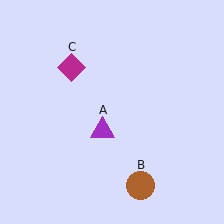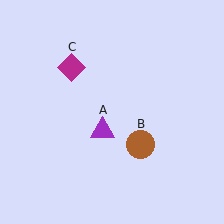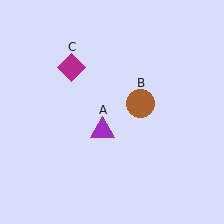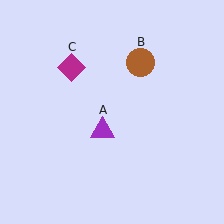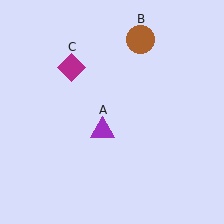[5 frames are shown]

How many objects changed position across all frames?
1 object changed position: brown circle (object B).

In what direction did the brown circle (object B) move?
The brown circle (object B) moved up.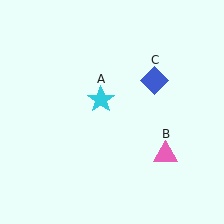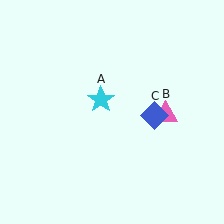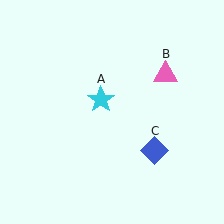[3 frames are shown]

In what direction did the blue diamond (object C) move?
The blue diamond (object C) moved down.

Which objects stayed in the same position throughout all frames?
Cyan star (object A) remained stationary.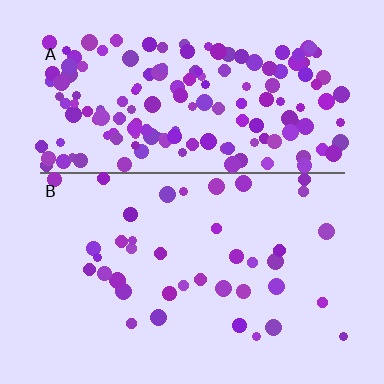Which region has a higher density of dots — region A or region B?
A (the top).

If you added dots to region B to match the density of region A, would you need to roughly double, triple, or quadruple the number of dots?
Approximately quadruple.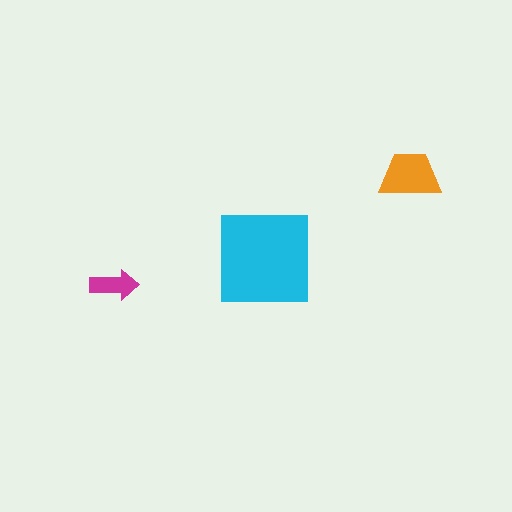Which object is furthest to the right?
The orange trapezoid is rightmost.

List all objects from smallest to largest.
The magenta arrow, the orange trapezoid, the cyan square.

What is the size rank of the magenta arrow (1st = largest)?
3rd.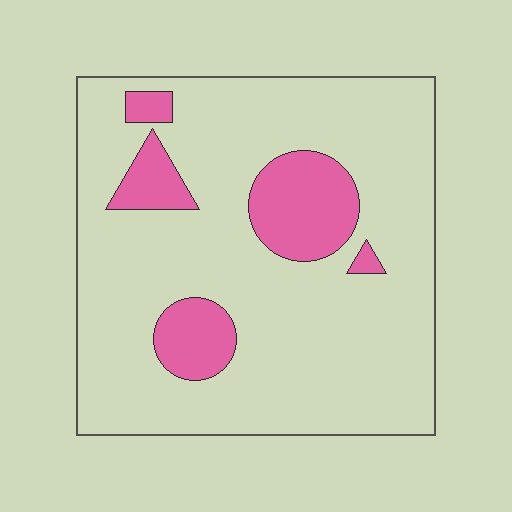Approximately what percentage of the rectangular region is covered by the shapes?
Approximately 15%.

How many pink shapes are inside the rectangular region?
5.